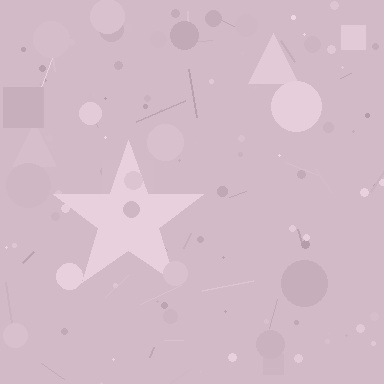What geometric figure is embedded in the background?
A star is embedded in the background.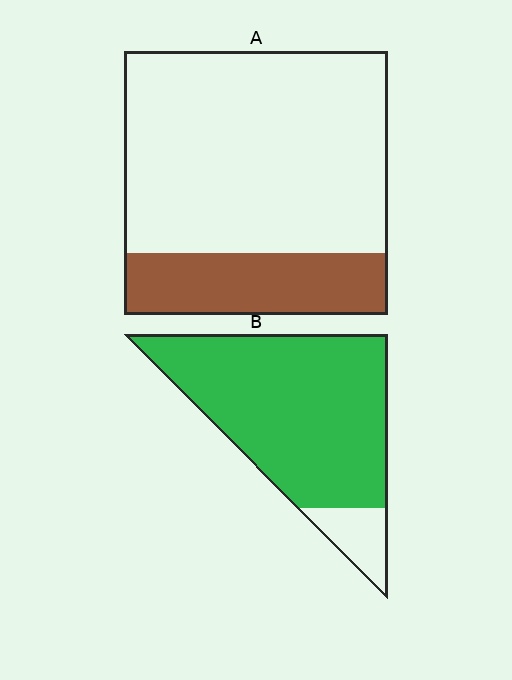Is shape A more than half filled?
No.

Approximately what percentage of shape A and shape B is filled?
A is approximately 25% and B is approximately 90%.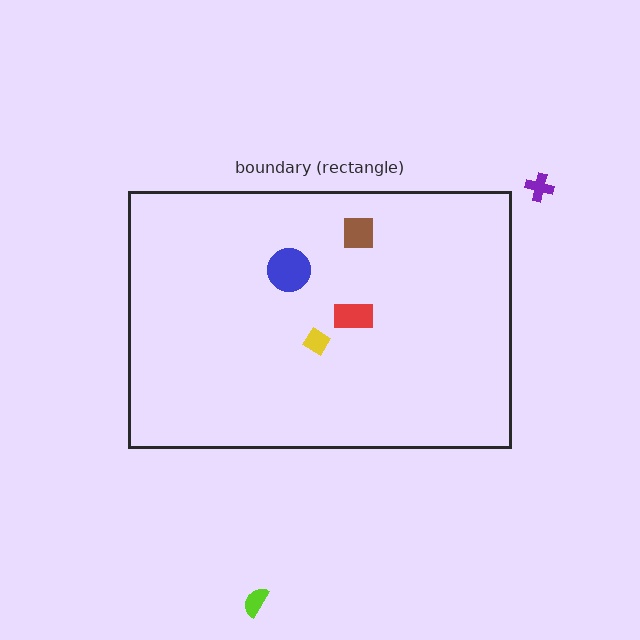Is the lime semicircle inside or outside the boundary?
Outside.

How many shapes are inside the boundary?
4 inside, 2 outside.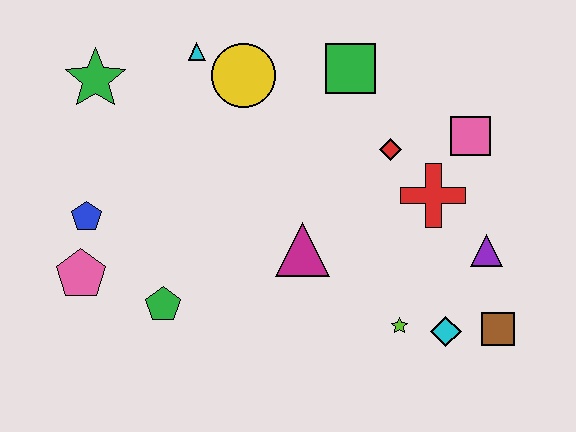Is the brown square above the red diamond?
No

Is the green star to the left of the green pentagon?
Yes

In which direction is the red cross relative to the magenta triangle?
The red cross is to the right of the magenta triangle.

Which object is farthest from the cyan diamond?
The green star is farthest from the cyan diamond.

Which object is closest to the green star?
The cyan triangle is closest to the green star.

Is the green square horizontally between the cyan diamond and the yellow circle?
Yes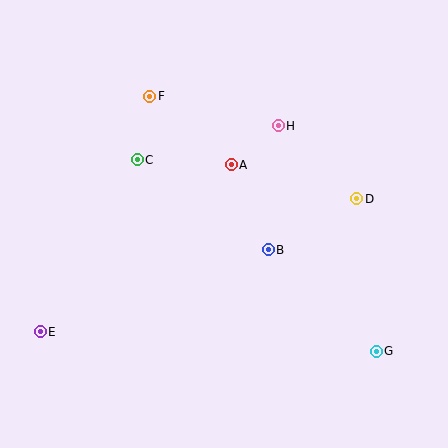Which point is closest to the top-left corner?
Point F is closest to the top-left corner.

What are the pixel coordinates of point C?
Point C is at (137, 160).